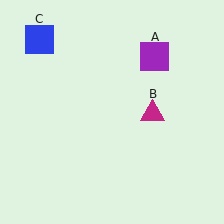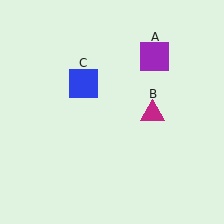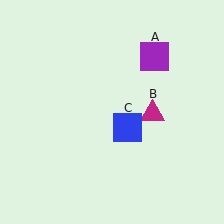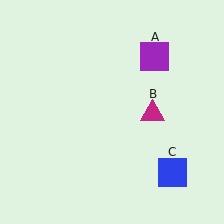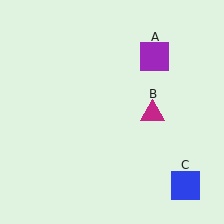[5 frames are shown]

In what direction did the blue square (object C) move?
The blue square (object C) moved down and to the right.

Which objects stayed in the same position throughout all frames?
Purple square (object A) and magenta triangle (object B) remained stationary.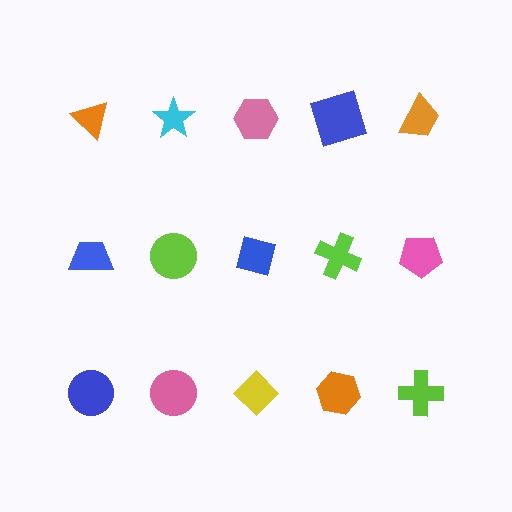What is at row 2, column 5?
A pink pentagon.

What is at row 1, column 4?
A blue square.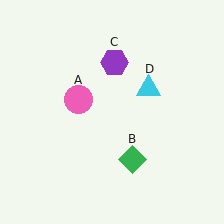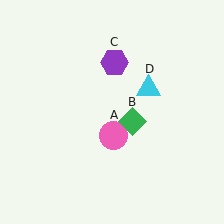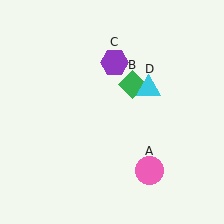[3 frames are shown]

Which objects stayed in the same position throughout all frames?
Purple hexagon (object C) and cyan triangle (object D) remained stationary.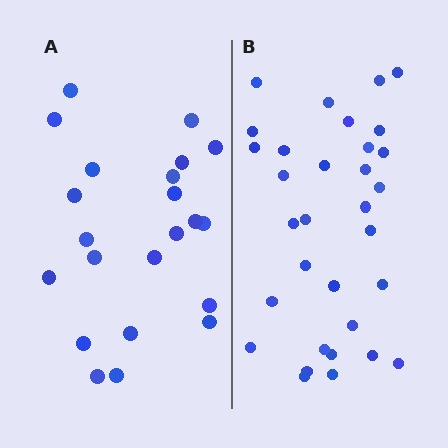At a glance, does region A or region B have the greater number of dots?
Region B (the right region) has more dots.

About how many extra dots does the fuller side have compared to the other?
Region B has roughly 10 or so more dots than region A.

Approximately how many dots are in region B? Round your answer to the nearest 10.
About 30 dots. (The exact count is 32, which rounds to 30.)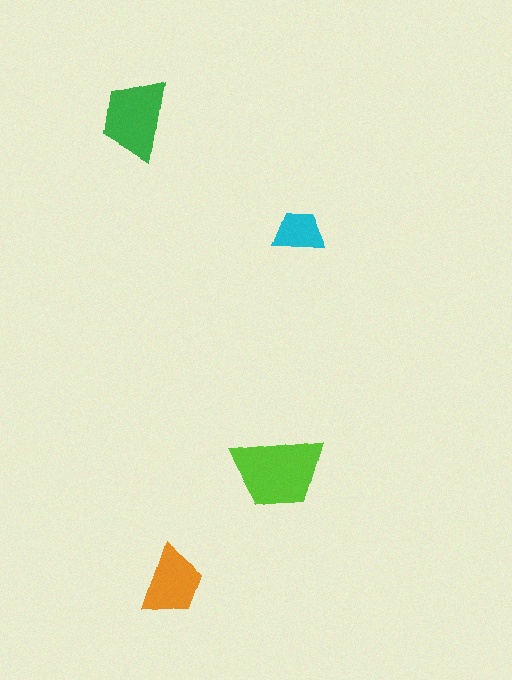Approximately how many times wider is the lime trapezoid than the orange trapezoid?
About 1.5 times wider.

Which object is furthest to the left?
The green trapezoid is leftmost.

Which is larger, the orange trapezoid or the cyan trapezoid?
The orange one.